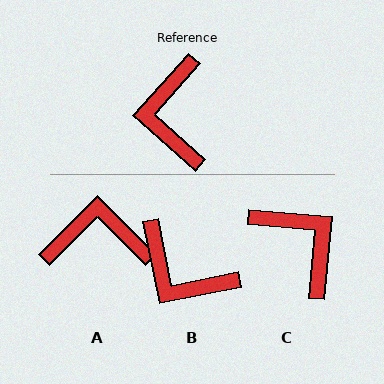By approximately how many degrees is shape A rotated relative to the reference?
Approximately 93 degrees clockwise.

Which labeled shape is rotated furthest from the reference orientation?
C, about 143 degrees away.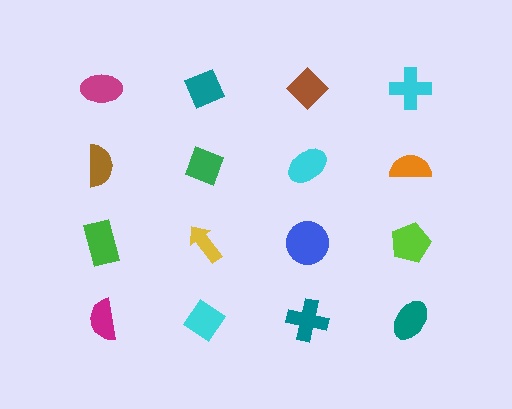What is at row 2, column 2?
A green diamond.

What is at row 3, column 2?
A yellow arrow.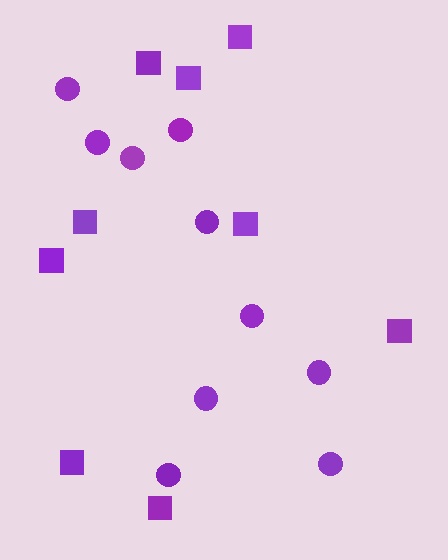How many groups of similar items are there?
There are 2 groups: one group of circles (10) and one group of squares (9).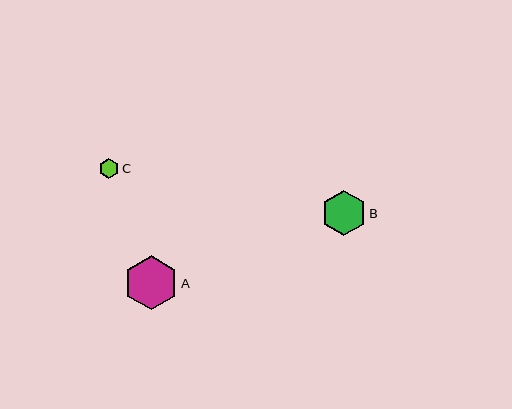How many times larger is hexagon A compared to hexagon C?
Hexagon A is approximately 2.7 times the size of hexagon C.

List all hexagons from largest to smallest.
From largest to smallest: A, B, C.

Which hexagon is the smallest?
Hexagon C is the smallest with a size of approximately 20 pixels.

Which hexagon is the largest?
Hexagon A is the largest with a size of approximately 54 pixels.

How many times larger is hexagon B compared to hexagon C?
Hexagon B is approximately 2.3 times the size of hexagon C.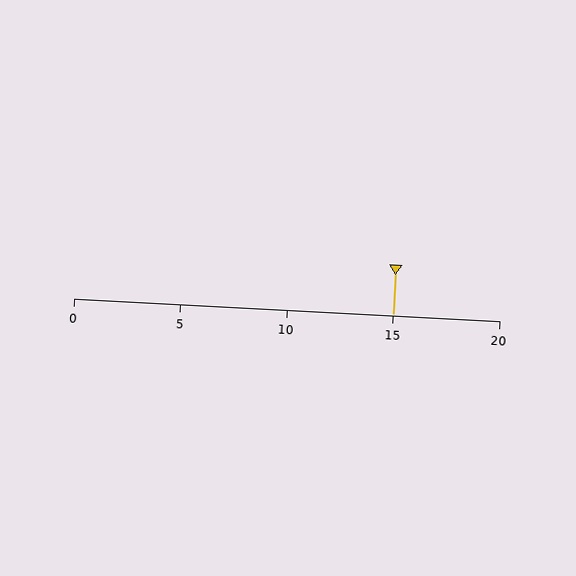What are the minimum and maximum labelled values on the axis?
The axis runs from 0 to 20.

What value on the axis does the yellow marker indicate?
The marker indicates approximately 15.